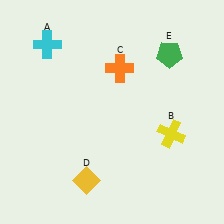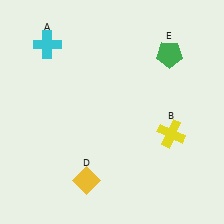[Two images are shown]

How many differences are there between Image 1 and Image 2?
There is 1 difference between the two images.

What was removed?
The orange cross (C) was removed in Image 2.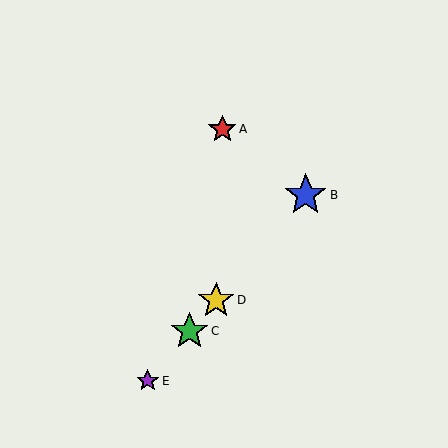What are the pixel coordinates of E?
Object E is at (148, 381).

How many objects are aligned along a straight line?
4 objects (B, C, D, E) are aligned along a straight line.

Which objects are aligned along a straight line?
Objects B, C, D, E are aligned along a straight line.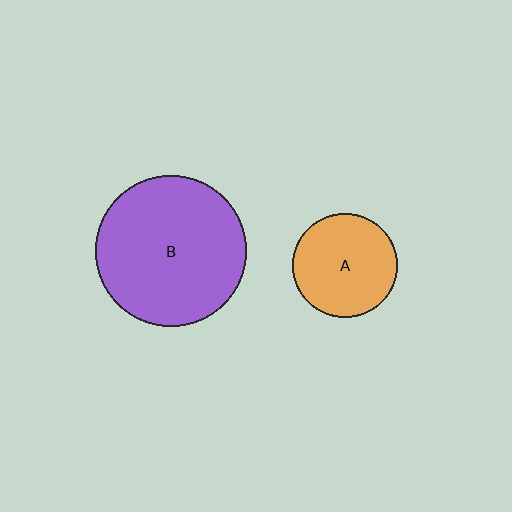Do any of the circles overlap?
No, none of the circles overlap.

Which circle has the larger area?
Circle B (purple).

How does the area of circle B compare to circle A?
Approximately 2.1 times.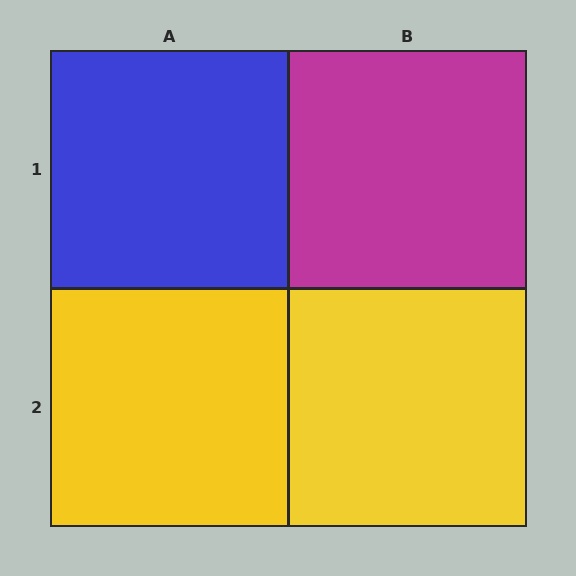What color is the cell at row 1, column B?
Magenta.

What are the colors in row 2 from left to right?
Yellow, yellow.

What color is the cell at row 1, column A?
Blue.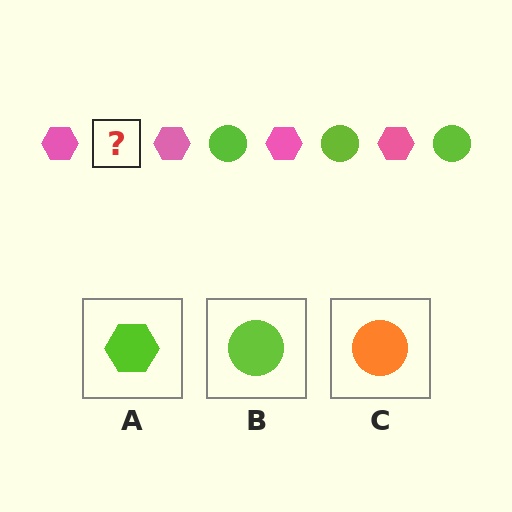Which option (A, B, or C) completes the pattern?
B.